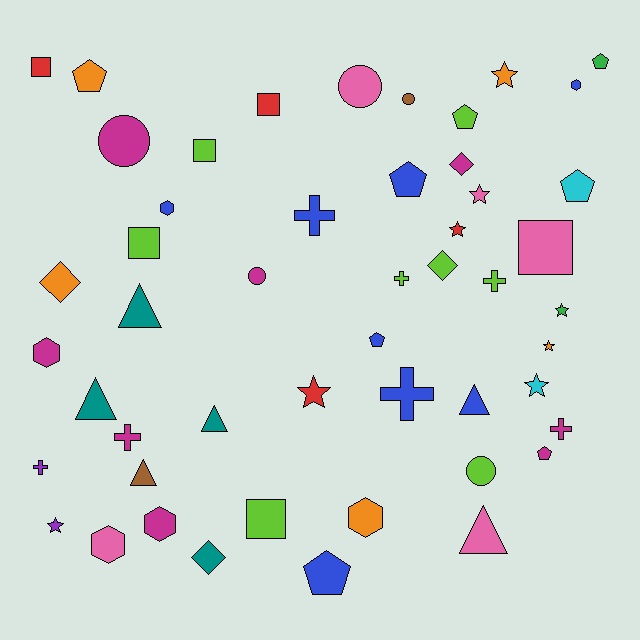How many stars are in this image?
There are 8 stars.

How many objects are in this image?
There are 50 objects.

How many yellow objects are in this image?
There are no yellow objects.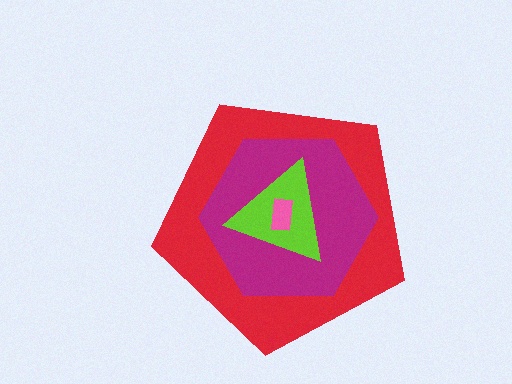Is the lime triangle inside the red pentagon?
Yes.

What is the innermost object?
The pink rectangle.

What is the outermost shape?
The red pentagon.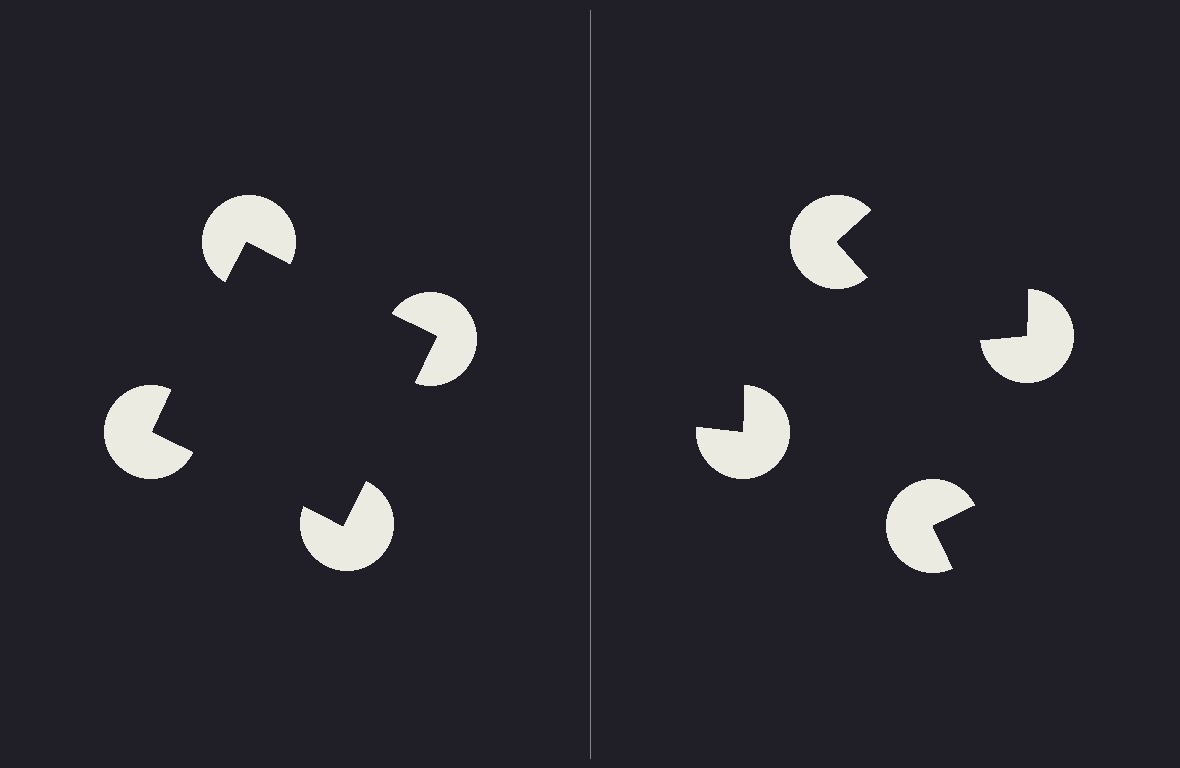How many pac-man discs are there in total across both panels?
8 — 4 on each side.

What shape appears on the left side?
An illusory square.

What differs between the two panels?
The pac-man discs are positioned identically on both sides; only the wedge orientations differ. On the left they align to a square; on the right they are misaligned.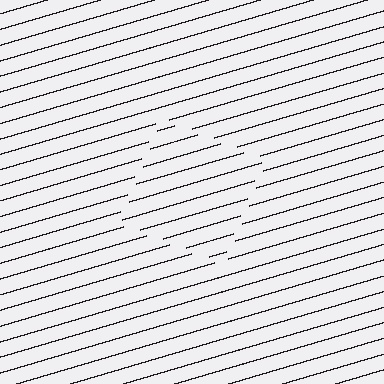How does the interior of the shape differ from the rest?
The interior of the shape contains the same grating, shifted by half a period — the contour is defined by the phase discontinuity where line-ends from the inner and outer gratings abut.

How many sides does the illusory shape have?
4 sides — the line-ends trace a square.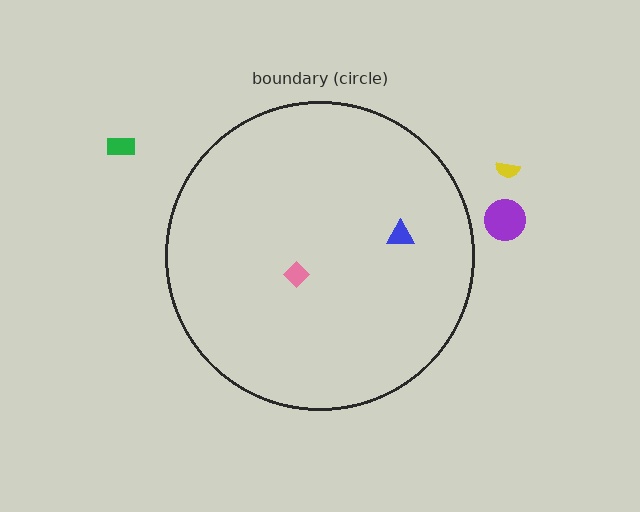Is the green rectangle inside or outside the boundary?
Outside.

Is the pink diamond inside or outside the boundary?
Inside.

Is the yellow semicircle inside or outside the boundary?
Outside.